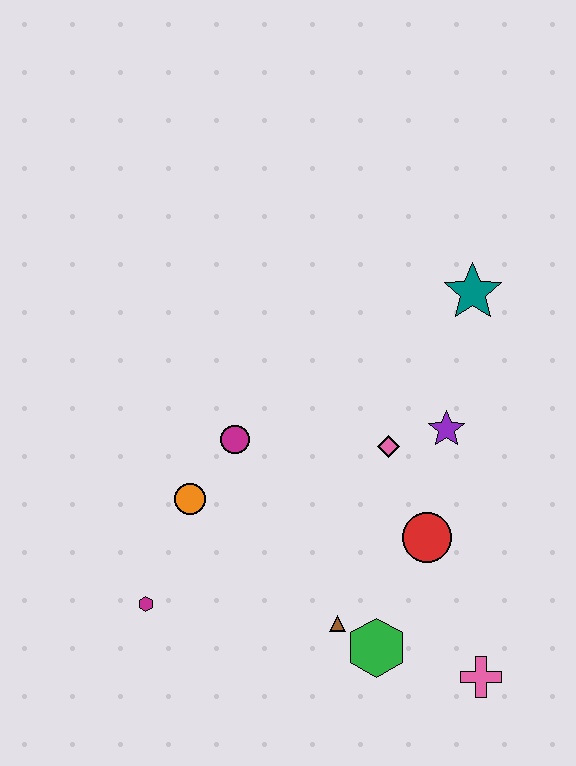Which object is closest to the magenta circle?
The orange circle is closest to the magenta circle.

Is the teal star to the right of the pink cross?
No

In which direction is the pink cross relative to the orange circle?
The pink cross is to the right of the orange circle.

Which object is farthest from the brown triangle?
The teal star is farthest from the brown triangle.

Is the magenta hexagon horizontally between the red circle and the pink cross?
No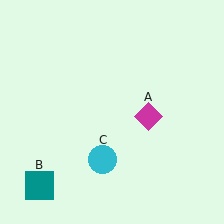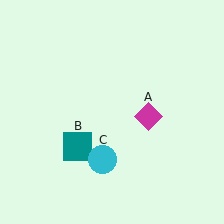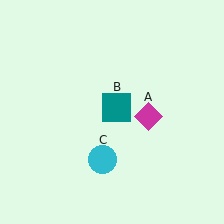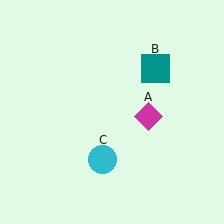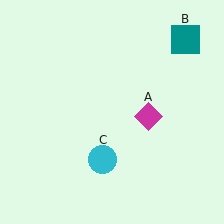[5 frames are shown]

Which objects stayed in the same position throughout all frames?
Magenta diamond (object A) and cyan circle (object C) remained stationary.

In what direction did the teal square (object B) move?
The teal square (object B) moved up and to the right.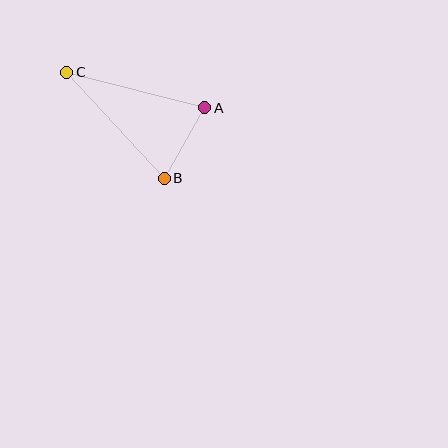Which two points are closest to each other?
Points A and B are closest to each other.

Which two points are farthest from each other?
Points B and C are farthest from each other.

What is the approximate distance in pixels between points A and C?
The distance between A and C is approximately 142 pixels.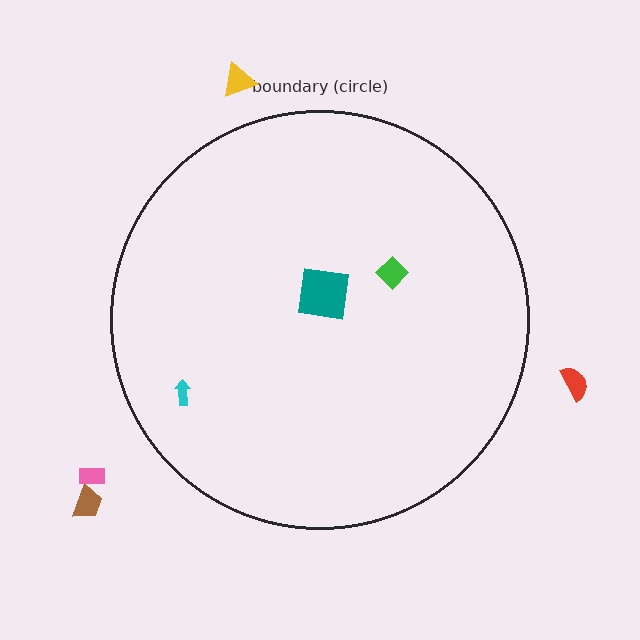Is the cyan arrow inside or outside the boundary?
Inside.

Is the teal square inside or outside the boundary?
Inside.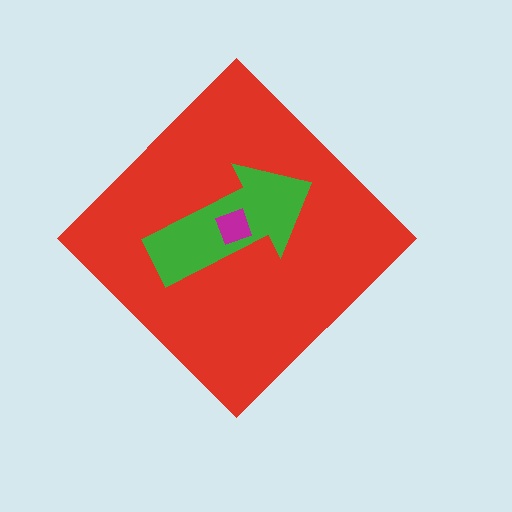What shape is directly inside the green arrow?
The magenta square.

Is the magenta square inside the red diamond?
Yes.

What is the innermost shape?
The magenta square.